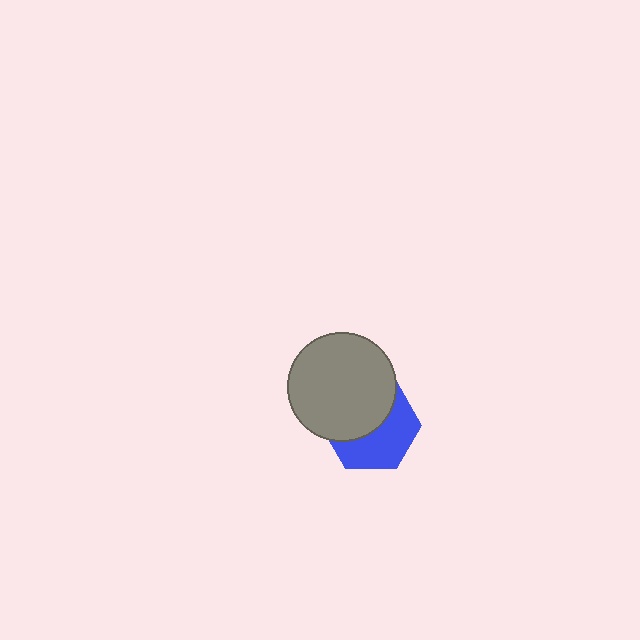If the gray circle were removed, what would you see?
You would see the complete blue hexagon.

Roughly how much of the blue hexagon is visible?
About half of it is visible (roughly 50%).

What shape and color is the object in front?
The object in front is a gray circle.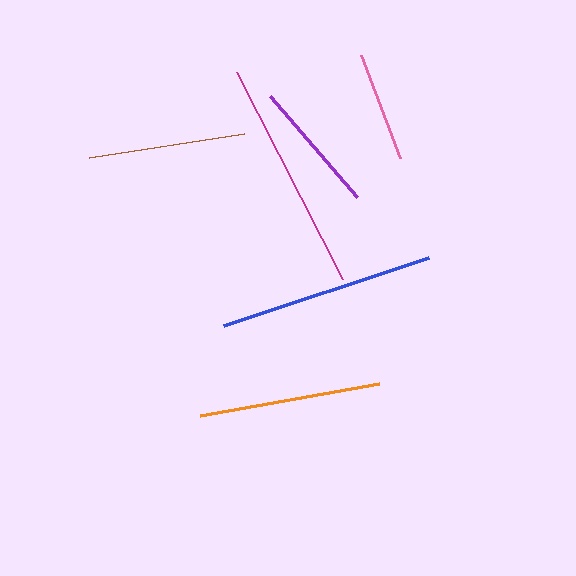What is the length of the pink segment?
The pink segment is approximately 110 pixels long.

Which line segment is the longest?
The magenta line is the longest at approximately 232 pixels.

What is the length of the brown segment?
The brown segment is approximately 156 pixels long.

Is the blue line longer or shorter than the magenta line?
The magenta line is longer than the blue line.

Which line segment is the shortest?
The pink line is the shortest at approximately 110 pixels.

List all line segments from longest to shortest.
From longest to shortest: magenta, blue, orange, brown, purple, pink.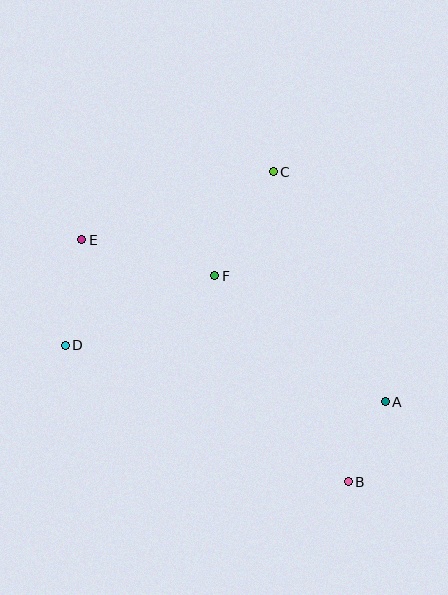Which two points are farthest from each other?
Points B and E are farthest from each other.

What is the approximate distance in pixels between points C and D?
The distance between C and D is approximately 271 pixels.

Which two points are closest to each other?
Points A and B are closest to each other.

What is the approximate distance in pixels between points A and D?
The distance between A and D is approximately 325 pixels.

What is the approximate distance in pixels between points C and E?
The distance between C and E is approximately 203 pixels.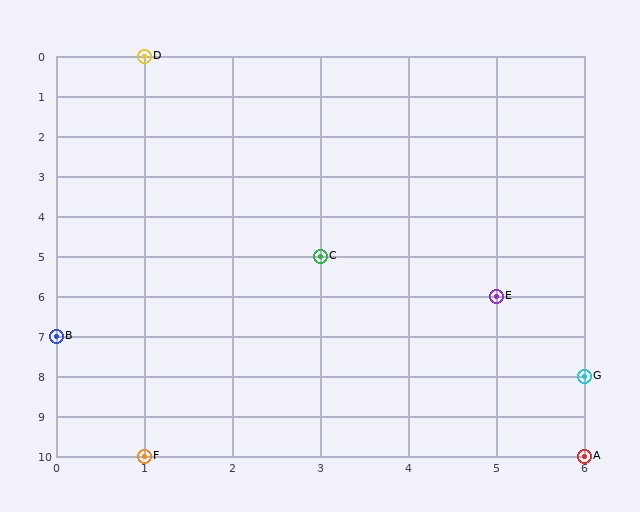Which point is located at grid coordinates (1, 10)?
Point F is at (1, 10).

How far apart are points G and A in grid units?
Points G and A are 2 rows apart.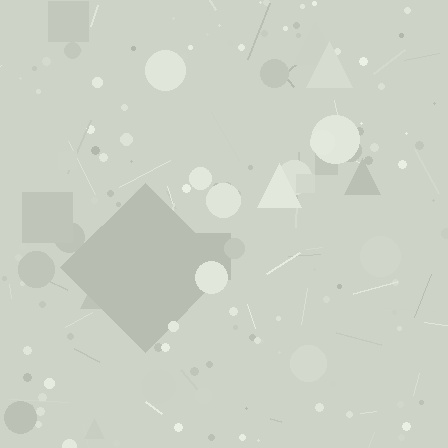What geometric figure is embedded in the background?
A diamond is embedded in the background.